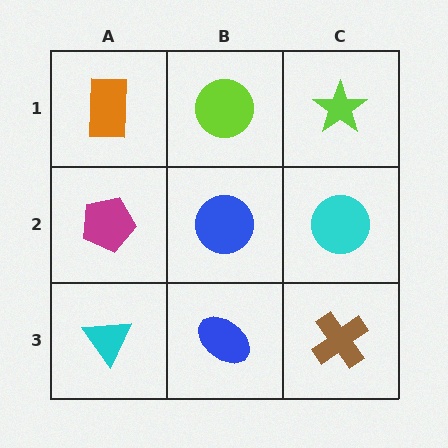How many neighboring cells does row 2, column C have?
3.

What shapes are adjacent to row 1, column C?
A cyan circle (row 2, column C), a lime circle (row 1, column B).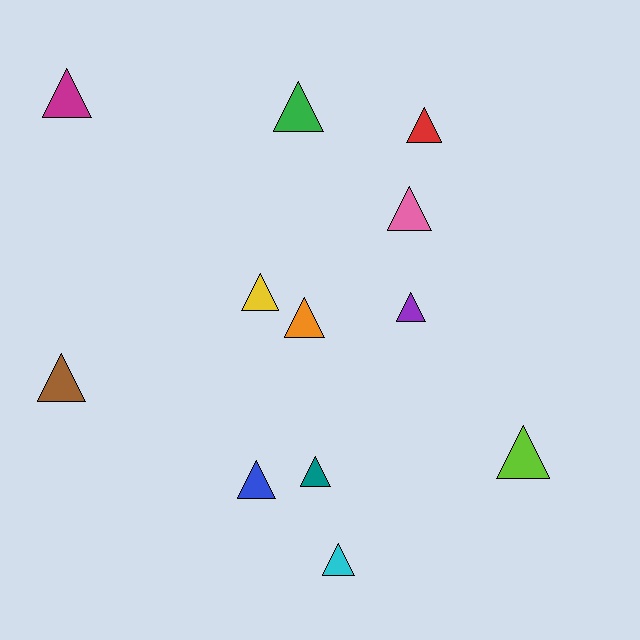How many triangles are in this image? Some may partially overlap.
There are 12 triangles.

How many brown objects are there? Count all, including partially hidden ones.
There is 1 brown object.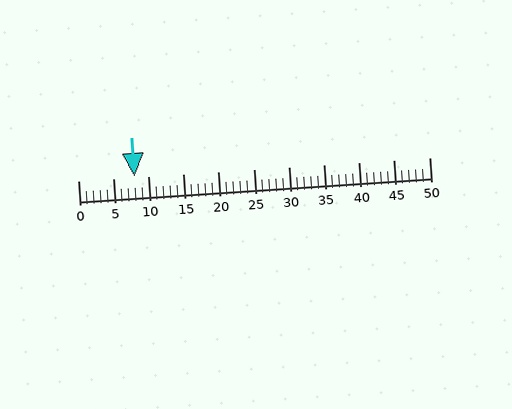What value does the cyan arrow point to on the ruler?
The cyan arrow points to approximately 8.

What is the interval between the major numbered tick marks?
The major tick marks are spaced 5 units apart.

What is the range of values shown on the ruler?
The ruler shows values from 0 to 50.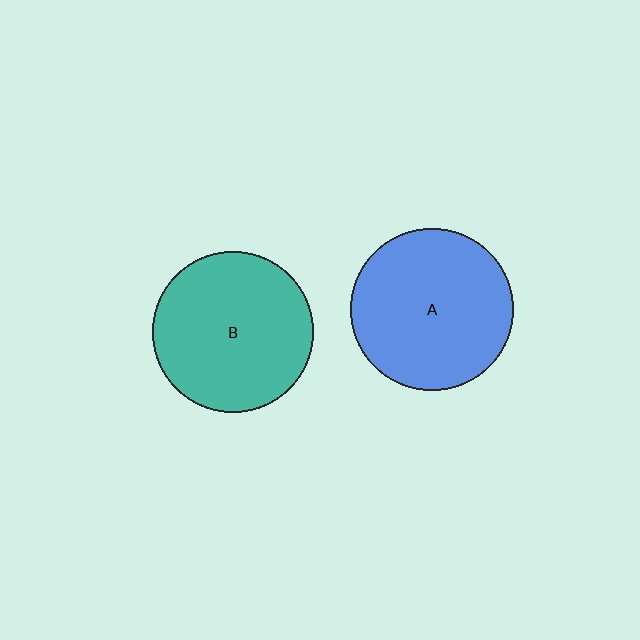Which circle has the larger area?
Circle A (blue).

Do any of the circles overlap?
No, none of the circles overlap.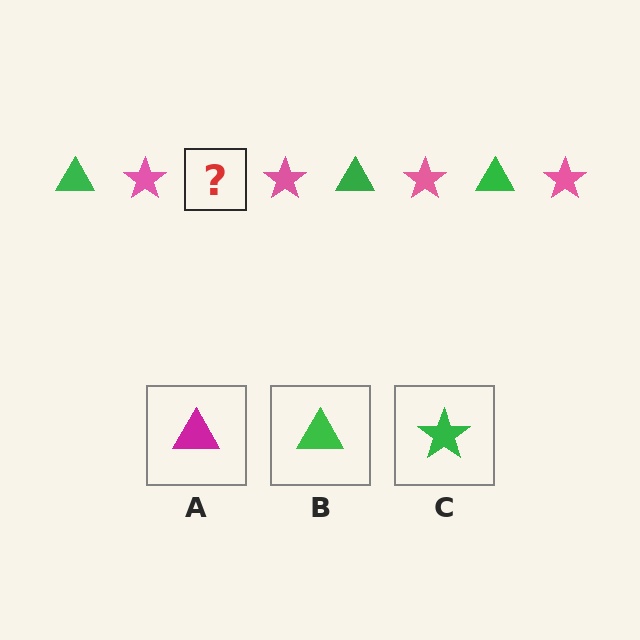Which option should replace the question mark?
Option B.